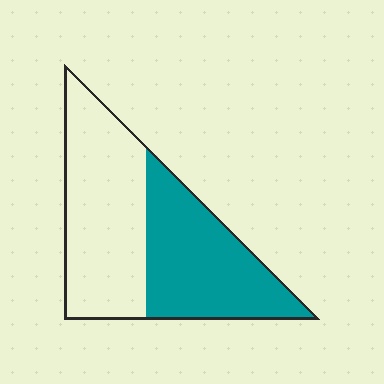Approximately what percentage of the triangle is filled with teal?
Approximately 45%.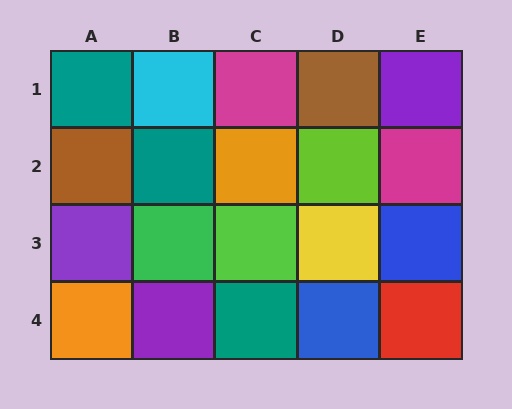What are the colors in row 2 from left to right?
Brown, teal, orange, lime, magenta.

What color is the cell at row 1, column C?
Magenta.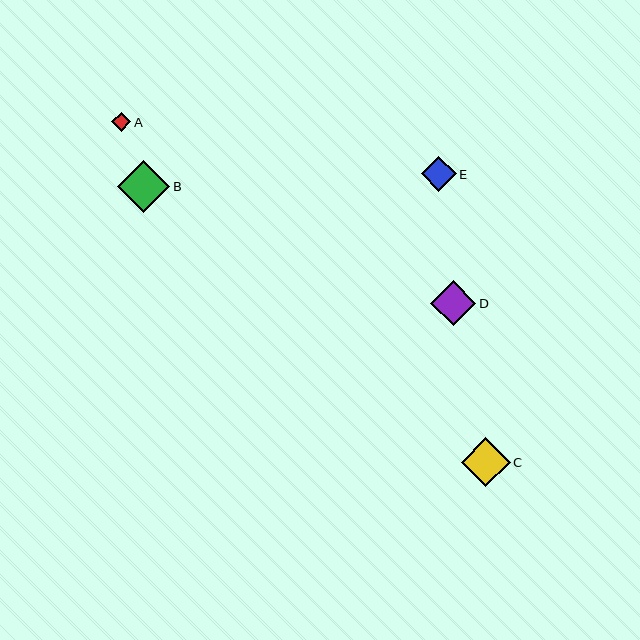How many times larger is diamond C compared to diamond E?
Diamond C is approximately 1.4 times the size of diamond E.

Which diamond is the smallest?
Diamond A is the smallest with a size of approximately 20 pixels.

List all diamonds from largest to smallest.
From largest to smallest: B, C, D, E, A.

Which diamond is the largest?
Diamond B is the largest with a size of approximately 52 pixels.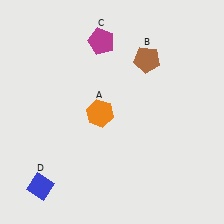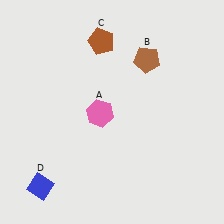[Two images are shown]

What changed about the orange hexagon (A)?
In Image 1, A is orange. In Image 2, it changed to pink.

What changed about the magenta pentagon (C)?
In Image 1, C is magenta. In Image 2, it changed to brown.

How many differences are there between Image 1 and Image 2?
There are 2 differences between the two images.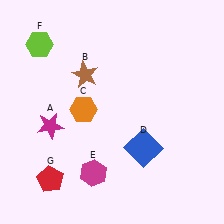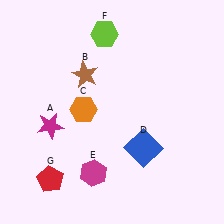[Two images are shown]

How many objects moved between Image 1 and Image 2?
1 object moved between the two images.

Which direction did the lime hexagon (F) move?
The lime hexagon (F) moved right.